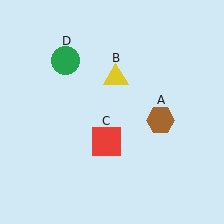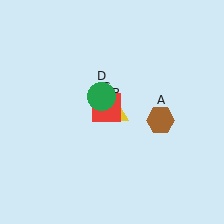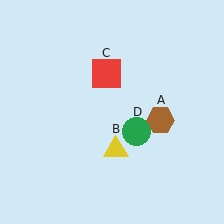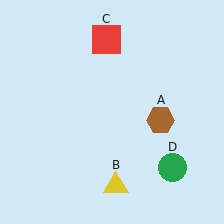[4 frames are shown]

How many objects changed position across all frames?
3 objects changed position: yellow triangle (object B), red square (object C), green circle (object D).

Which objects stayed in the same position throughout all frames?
Brown hexagon (object A) remained stationary.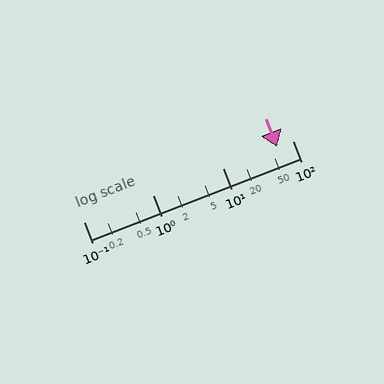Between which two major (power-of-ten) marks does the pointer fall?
The pointer is between 10 and 100.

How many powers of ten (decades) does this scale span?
The scale spans 3 decades, from 0.1 to 100.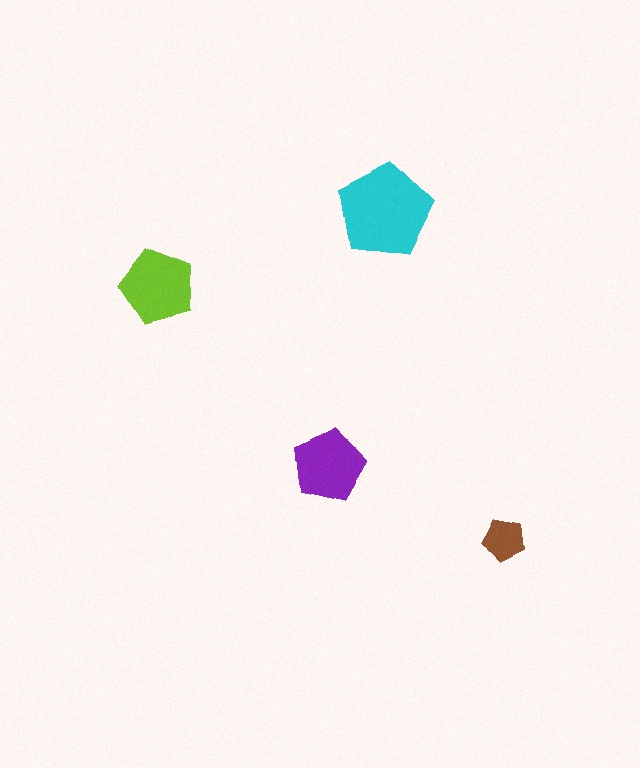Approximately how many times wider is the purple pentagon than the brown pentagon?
About 1.5 times wider.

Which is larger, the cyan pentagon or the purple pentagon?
The cyan one.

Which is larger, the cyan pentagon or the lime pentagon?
The cyan one.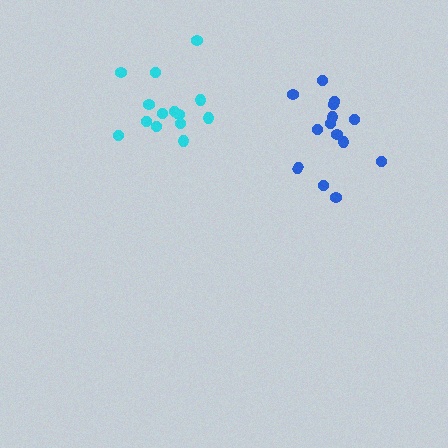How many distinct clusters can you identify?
There are 2 distinct clusters.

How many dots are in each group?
Group 1: 14 dots, Group 2: 14 dots (28 total).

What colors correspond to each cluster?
The clusters are colored: cyan, blue.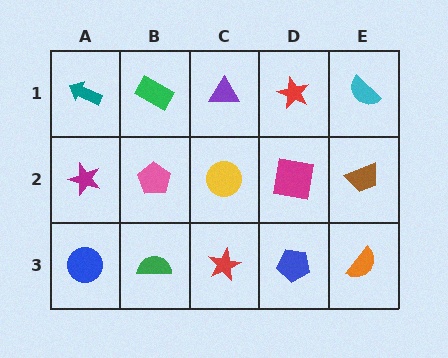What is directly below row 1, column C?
A yellow circle.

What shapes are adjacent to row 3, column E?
A brown trapezoid (row 2, column E), a blue pentagon (row 3, column D).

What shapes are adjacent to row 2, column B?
A green rectangle (row 1, column B), a green semicircle (row 3, column B), a magenta star (row 2, column A), a yellow circle (row 2, column C).